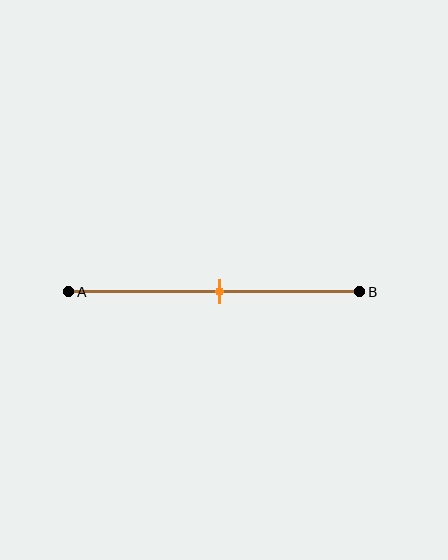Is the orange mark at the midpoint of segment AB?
Yes, the mark is approximately at the midpoint.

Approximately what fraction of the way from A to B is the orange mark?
The orange mark is approximately 50% of the way from A to B.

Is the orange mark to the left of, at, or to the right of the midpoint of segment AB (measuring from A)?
The orange mark is approximately at the midpoint of segment AB.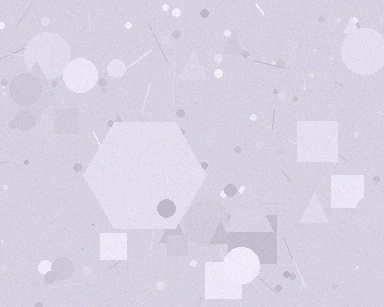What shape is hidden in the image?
A hexagon is hidden in the image.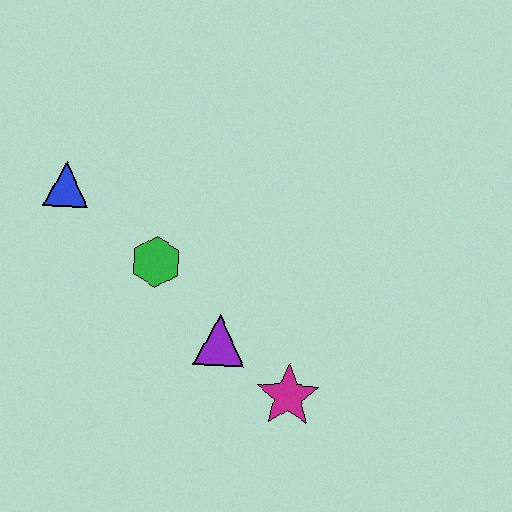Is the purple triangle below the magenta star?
No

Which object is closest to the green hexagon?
The purple triangle is closest to the green hexagon.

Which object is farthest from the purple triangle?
The blue triangle is farthest from the purple triangle.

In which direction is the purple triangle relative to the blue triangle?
The purple triangle is to the right of the blue triangle.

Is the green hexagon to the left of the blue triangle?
No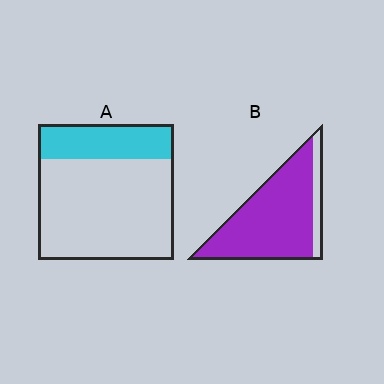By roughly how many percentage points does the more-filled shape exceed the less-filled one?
By roughly 60 percentage points (B over A).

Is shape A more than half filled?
No.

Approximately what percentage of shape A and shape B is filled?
A is approximately 25% and B is approximately 85%.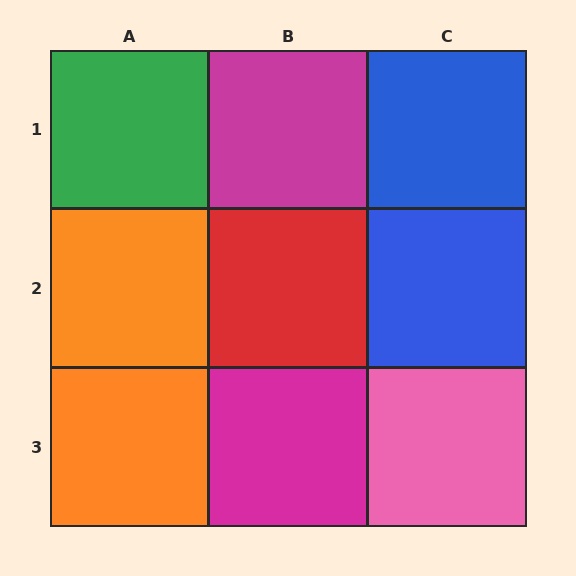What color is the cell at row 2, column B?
Red.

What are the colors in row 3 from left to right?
Orange, magenta, pink.